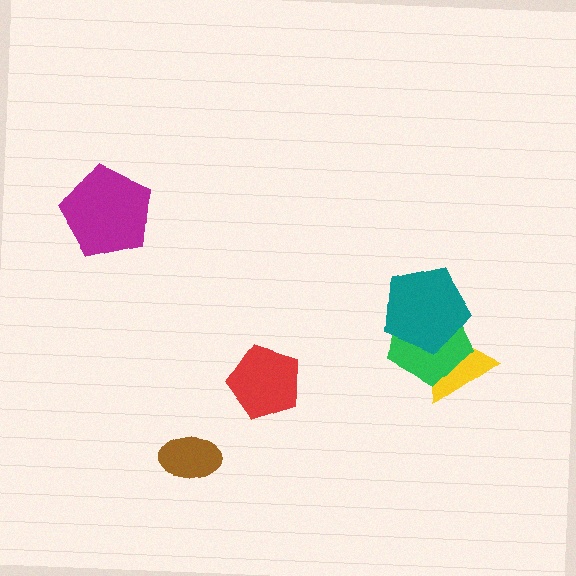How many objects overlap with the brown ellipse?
0 objects overlap with the brown ellipse.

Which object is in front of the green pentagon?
The teal pentagon is in front of the green pentagon.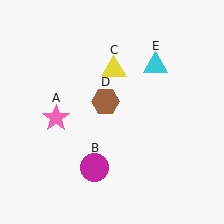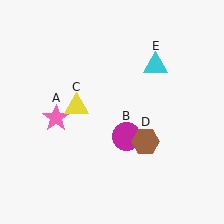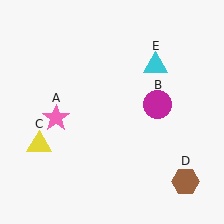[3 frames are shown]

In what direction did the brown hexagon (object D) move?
The brown hexagon (object D) moved down and to the right.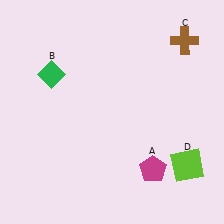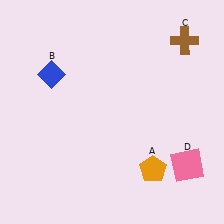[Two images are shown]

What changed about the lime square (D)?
In Image 1, D is lime. In Image 2, it changed to pink.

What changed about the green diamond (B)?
In Image 1, B is green. In Image 2, it changed to blue.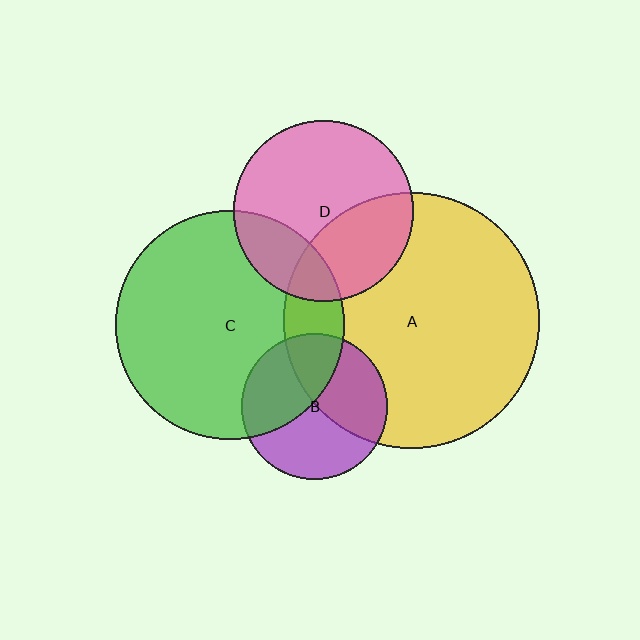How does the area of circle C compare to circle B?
Approximately 2.4 times.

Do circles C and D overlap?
Yes.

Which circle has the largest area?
Circle A (yellow).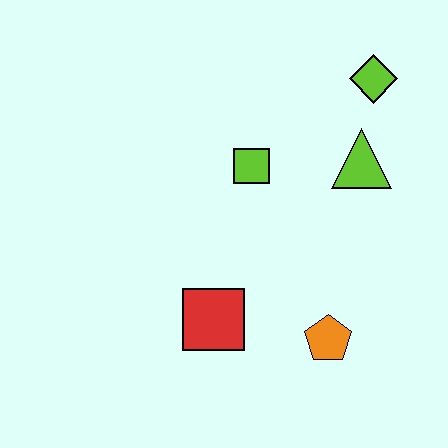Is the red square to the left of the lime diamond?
Yes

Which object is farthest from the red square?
The lime diamond is farthest from the red square.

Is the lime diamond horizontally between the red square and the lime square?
No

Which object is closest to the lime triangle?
The lime diamond is closest to the lime triangle.